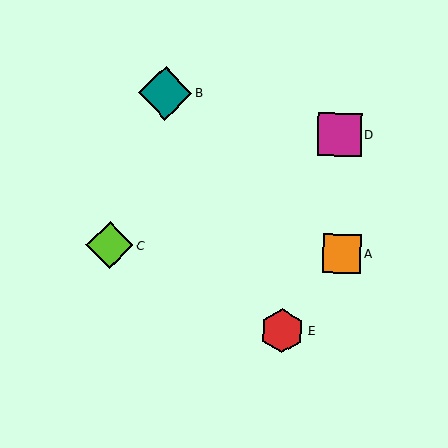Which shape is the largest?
The teal diamond (labeled B) is the largest.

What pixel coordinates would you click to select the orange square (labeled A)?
Click at (342, 254) to select the orange square A.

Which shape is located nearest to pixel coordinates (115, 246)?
The lime diamond (labeled C) at (110, 245) is nearest to that location.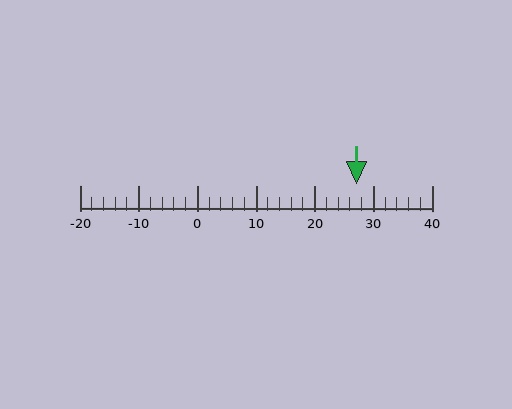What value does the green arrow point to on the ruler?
The green arrow points to approximately 27.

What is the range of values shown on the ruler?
The ruler shows values from -20 to 40.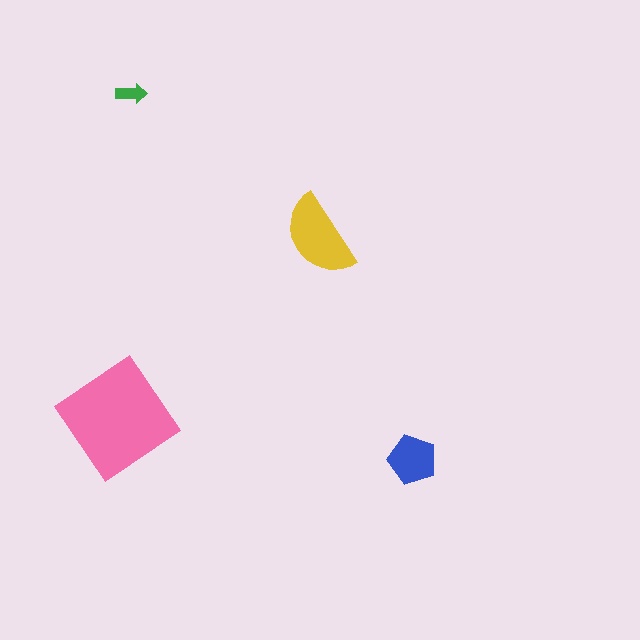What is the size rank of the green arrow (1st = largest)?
4th.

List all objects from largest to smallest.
The pink diamond, the yellow semicircle, the blue pentagon, the green arrow.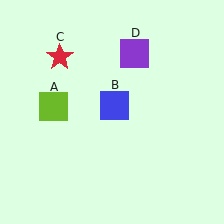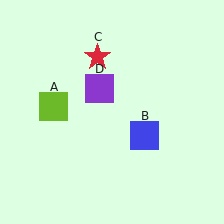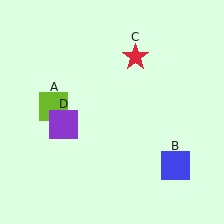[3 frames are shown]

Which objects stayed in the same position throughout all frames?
Lime square (object A) remained stationary.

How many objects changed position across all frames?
3 objects changed position: blue square (object B), red star (object C), purple square (object D).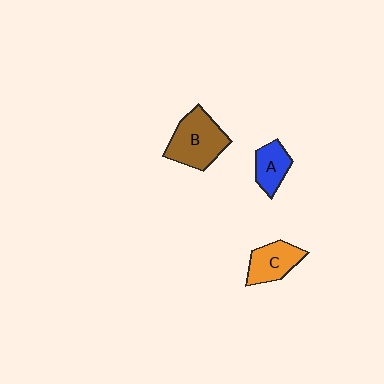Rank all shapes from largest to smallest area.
From largest to smallest: B (brown), C (orange), A (blue).